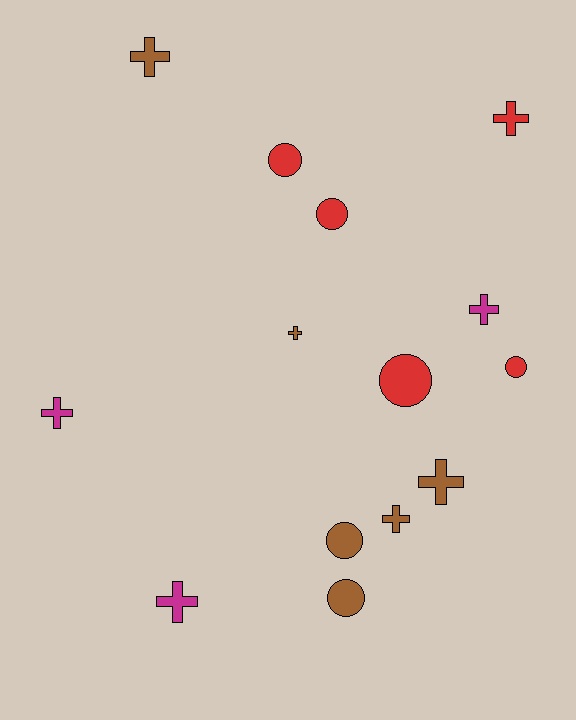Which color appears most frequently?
Brown, with 6 objects.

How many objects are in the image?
There are 14 objects.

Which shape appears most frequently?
Cross, with 8 objects.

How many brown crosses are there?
There are 4 brown crosses.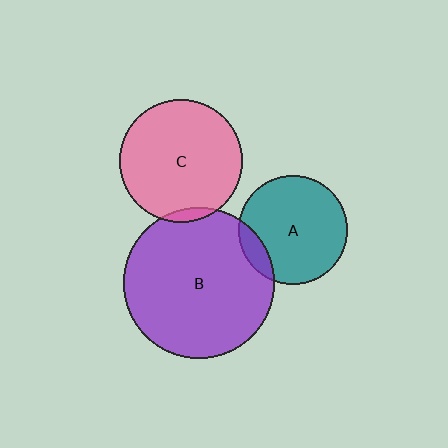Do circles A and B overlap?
Yes.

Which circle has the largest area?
Circle B (purple).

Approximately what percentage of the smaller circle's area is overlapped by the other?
Approximately 10%.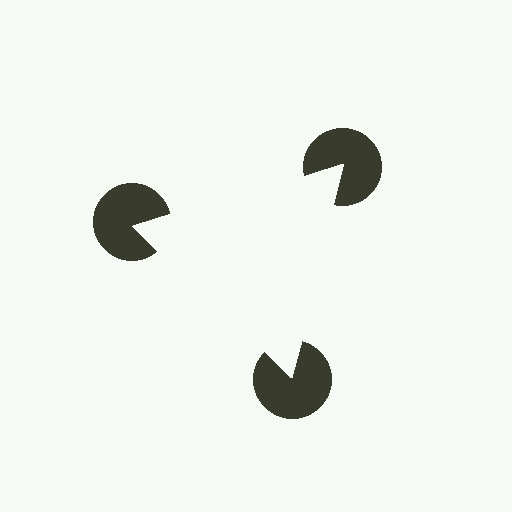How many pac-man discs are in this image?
There are 3 — one at each vertex of the illusory triangle.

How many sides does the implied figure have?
3 sides.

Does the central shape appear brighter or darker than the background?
It typically appears slightly brighter than the background, even though no actual brightness change is drawn.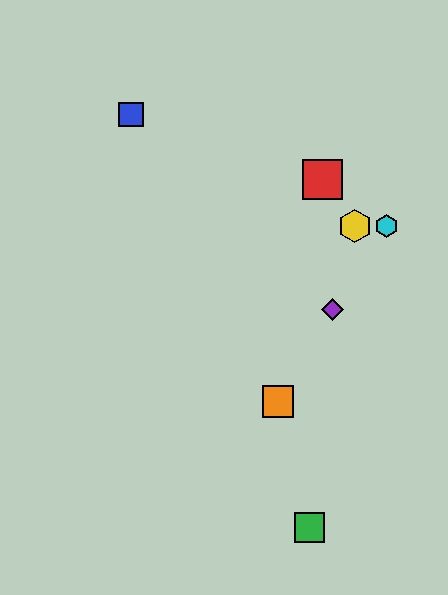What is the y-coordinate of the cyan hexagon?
The cyan hexagon is at y≈226.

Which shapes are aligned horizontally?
The yellow hexagon, the cyan hexagon are aligned horizontally.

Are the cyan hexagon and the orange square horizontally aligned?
No, the cyan hexagon is at y≈226 and the orange square is at y≈401.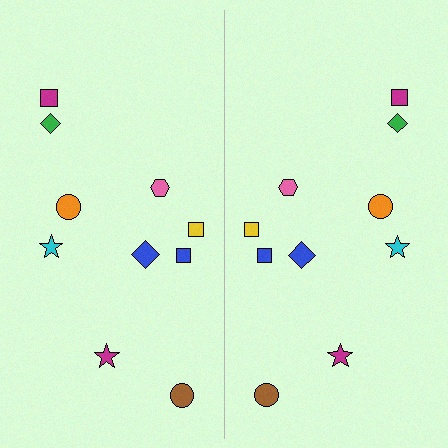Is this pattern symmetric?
Yes, this pattern has bilateral (reflection) symmetry.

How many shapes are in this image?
There are 20 shapes in this image.